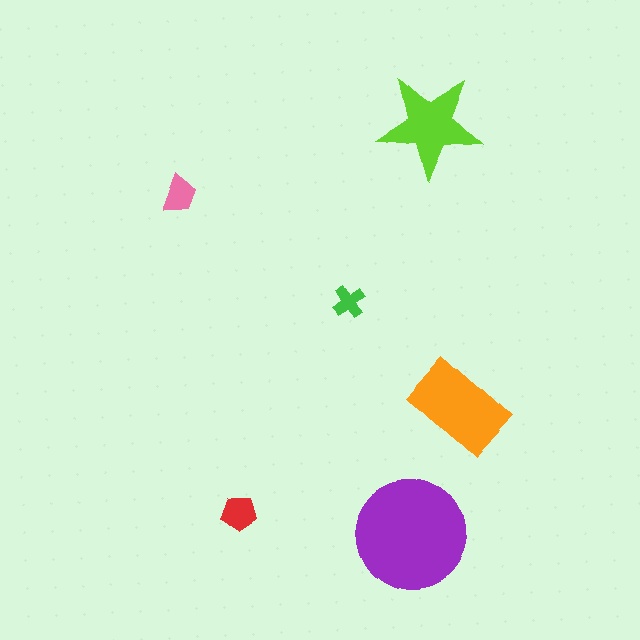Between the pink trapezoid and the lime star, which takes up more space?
The lime star.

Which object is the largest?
The purple circle.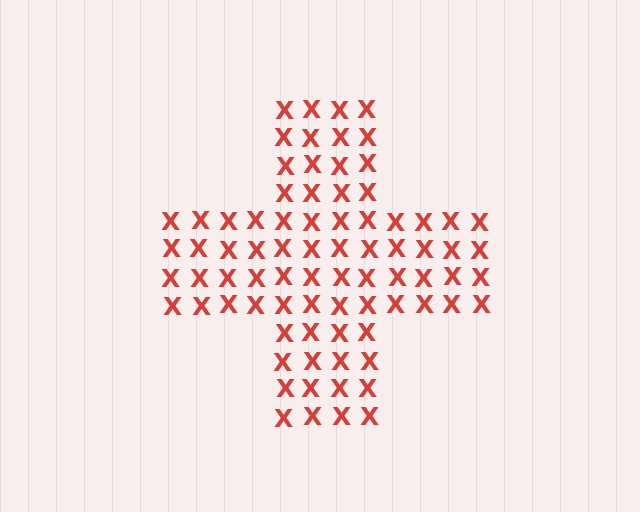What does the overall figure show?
The overall figure shows a cross.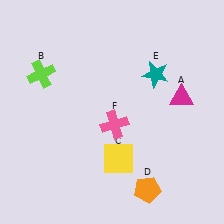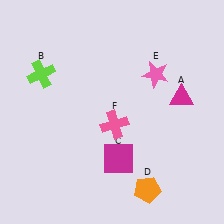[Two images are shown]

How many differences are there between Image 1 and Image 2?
There are 2 differences between the two images.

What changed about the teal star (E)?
In Image 1, E is teal. In Image 2, it changed to pink.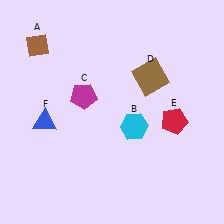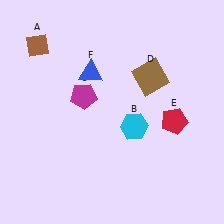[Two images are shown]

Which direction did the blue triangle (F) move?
The blue triangle (F) moved up.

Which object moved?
The blue triangle (F) moved up.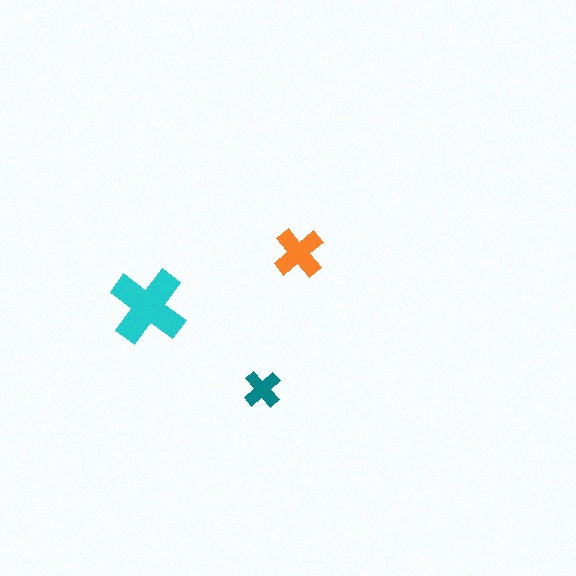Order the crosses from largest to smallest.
the cyan one, the orange one, the teal one.